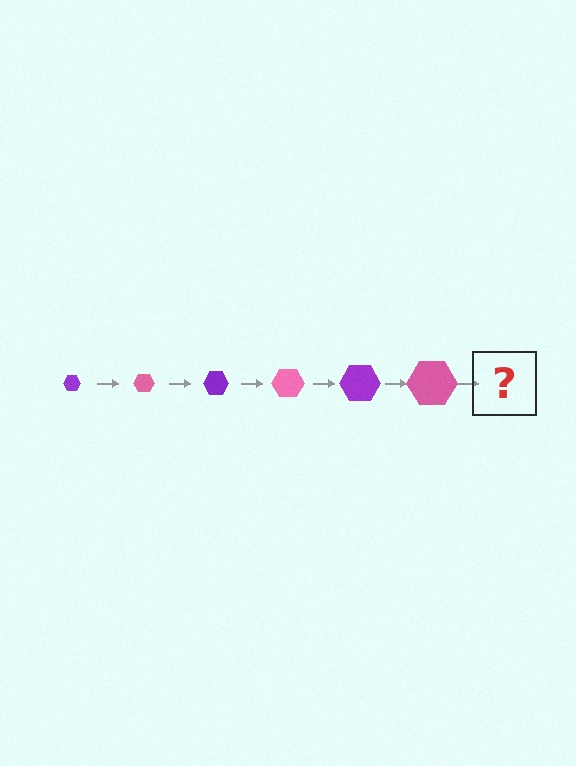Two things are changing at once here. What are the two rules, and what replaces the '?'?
The two rules are that the hexagon grows larger each step and the color cycles through purple and pink. The '?' should be a purple hexagon, larger than the previous one.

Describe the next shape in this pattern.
It should be a purple hexagon, larger than the previous one.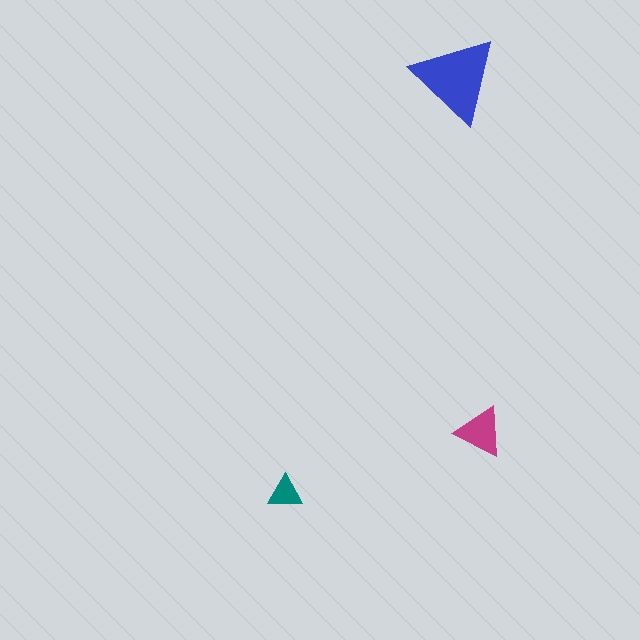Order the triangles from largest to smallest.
the blue one, the magenta one, the teal one.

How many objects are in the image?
There are 3 objects in the image.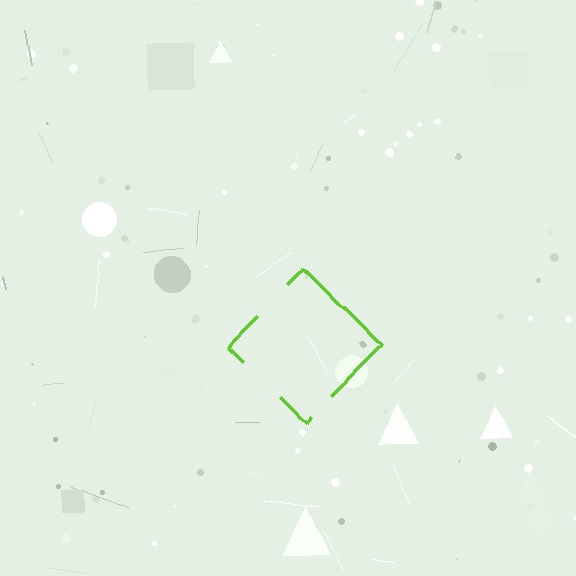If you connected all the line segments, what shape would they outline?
They would outline a diamond.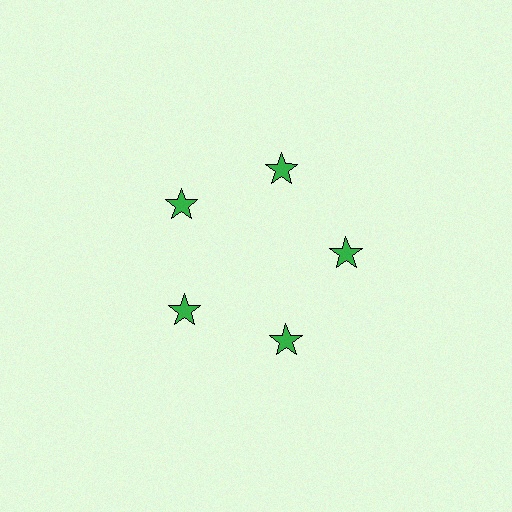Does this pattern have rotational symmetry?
Yes, this pattern has 5-fold rotational symmetry. It looks the same after rotating 72 degrees around the center.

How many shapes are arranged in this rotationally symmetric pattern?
There are 5 shapes, arranged in 5 groups of 1.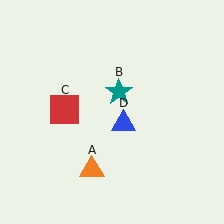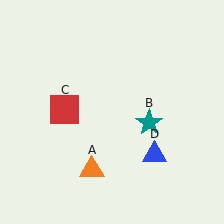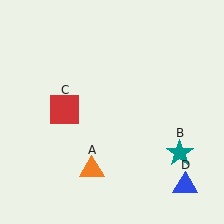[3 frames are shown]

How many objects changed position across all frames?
2 objects changed position: teal star (object B), blue triangle (object D).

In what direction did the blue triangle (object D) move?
The blue triangle (object D) moved down and to the right.